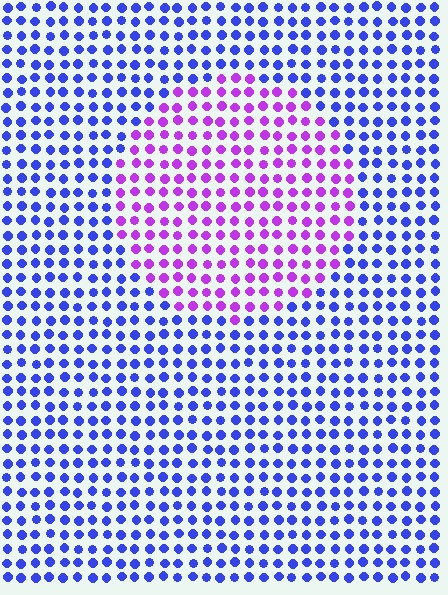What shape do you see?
I see a circle.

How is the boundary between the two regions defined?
The boundary is defined purely by a slight shift in hue (about 52 degrees). Spacing, size, and orientation are identical on both sides.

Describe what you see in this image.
The image is filled with small blue elements in a uniform arrangement. A circle-shaped region is visible where the elements are tinted to a slightly different hue, forming a subtle color boundary.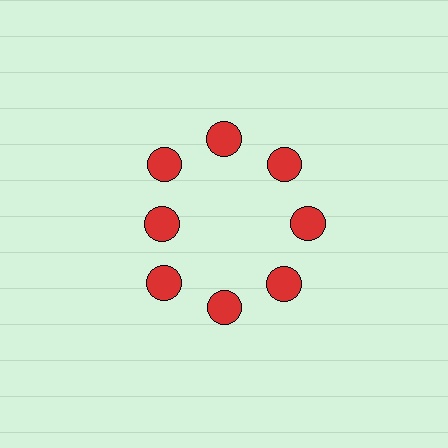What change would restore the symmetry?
The symmetry would be restored by moving it outward, back onto the ring so that all 8 circles sit at equal angles and equal distance from the center.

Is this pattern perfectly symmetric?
No. The 8 red circles are arranged in a ring, but one element near the 9 o'clock position is pulled inward toward the center, breaking the 8-fold rotational symmetry.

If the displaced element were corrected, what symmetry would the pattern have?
It would have 8-fold rotational symmetry — the pattern would map onto itself every 45 degrees.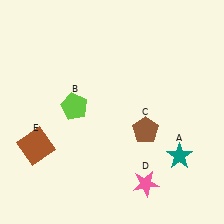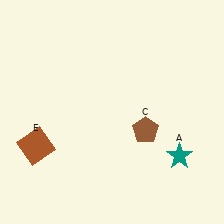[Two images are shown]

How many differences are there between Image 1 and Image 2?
There are 2 differences between the two images.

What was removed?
The lime pentagon (B), the pink star (D) were removed in Image 2.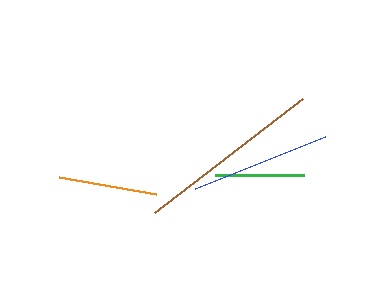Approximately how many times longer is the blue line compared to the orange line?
The blue line is approximately 1.4 times the length of the orange line.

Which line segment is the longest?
The brown line is the longest at approximately 187 pixels.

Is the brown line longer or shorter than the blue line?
The brown line is longer than the blue line.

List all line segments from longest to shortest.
From longest to shortest: brown, blue, orange, green.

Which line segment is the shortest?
The green line is the shortest at approximately 89 pixels.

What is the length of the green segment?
The green segment is approximately 89 pixels long.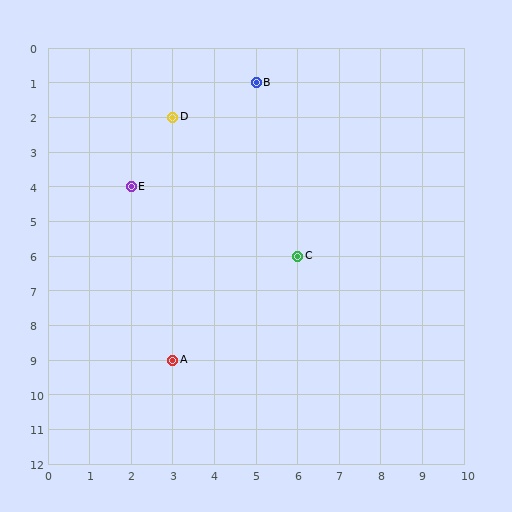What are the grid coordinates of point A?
Point A is at grid coordinates (3, 9).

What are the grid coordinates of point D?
Point D is at grid coordinates (3, 2).